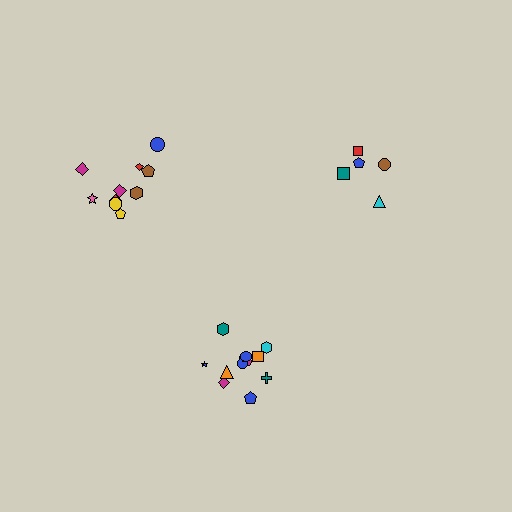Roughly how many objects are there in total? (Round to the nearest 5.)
Roughly 25 objects in total.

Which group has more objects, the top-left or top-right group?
The top-left group.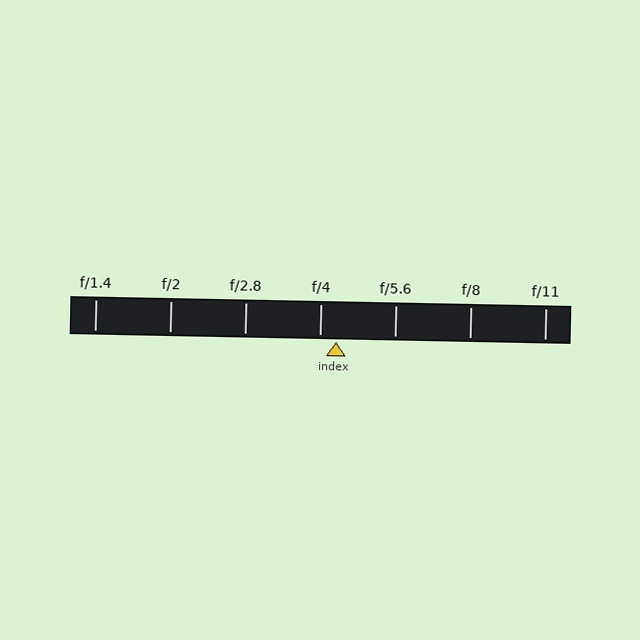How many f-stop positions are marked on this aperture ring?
There are 7 f-stop positions marked.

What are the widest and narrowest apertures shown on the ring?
The widest aperture shown is f/1.4 and the narrowest is f/11.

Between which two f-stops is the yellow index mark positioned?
The index mark is between f/4 and f/5.6.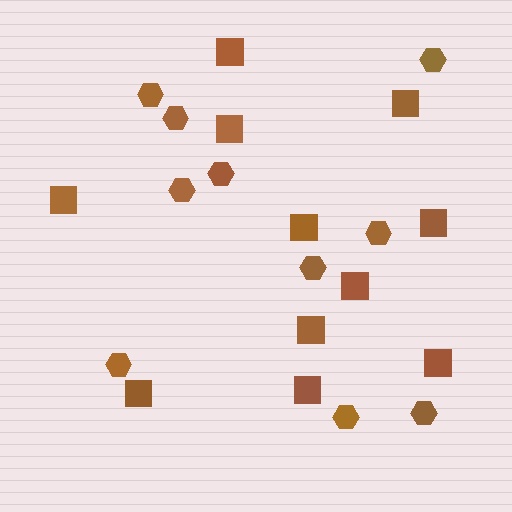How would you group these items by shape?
There are 2 groups: one group of hexagons (10) and one group of squares (11).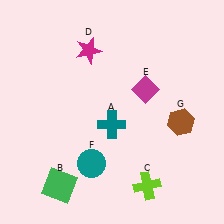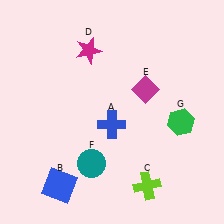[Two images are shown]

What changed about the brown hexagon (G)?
In Image 1, G is brown. In Image 2, it changed to green.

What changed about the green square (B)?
In Image 1, B is green. In Image 2, it changed to blue.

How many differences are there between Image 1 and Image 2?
There are 3 differences between the two images.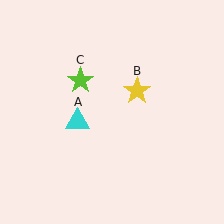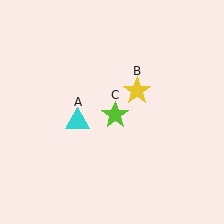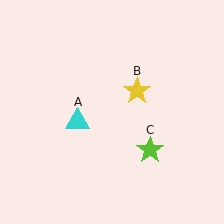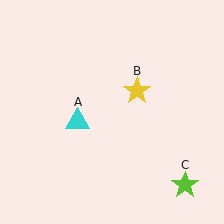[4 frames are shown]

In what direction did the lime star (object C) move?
The lime star (object C) moved down and to the right.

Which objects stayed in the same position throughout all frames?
Cyan triangle (object A) and yellow star (object B) remained stationary.